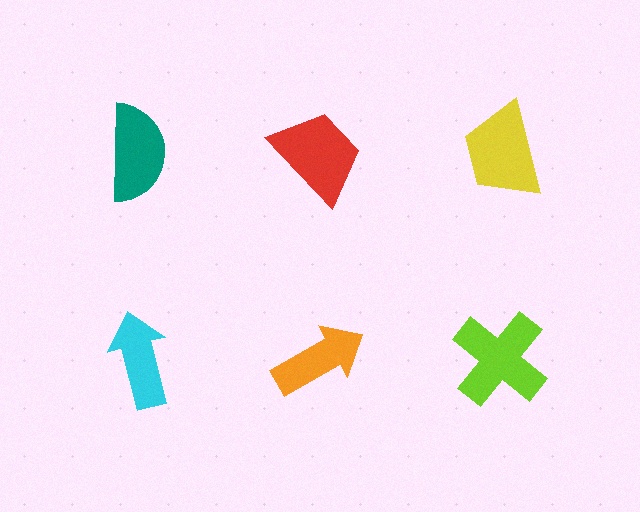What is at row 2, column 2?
An orange arrow.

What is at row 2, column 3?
A lime cross.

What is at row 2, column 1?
A cyan arrow.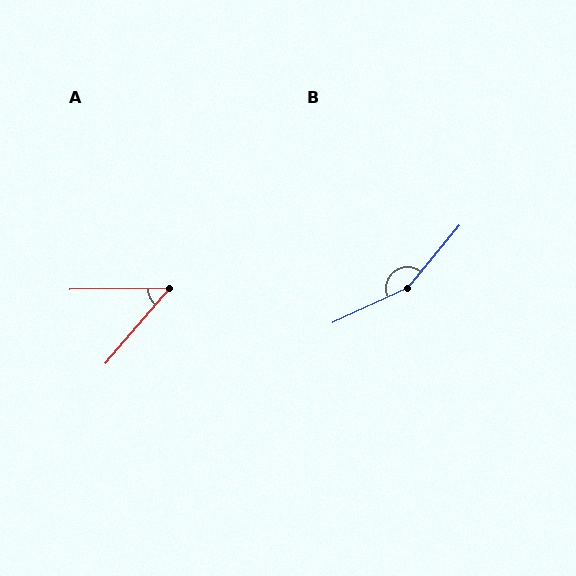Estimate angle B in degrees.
Approximately 155 degrees.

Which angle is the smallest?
A, at approximately 49 degrees.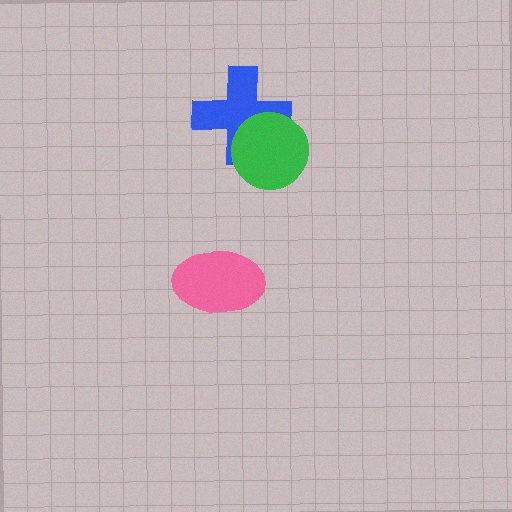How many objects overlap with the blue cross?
1 object overlaps with the blue cross.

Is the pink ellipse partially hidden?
No, no other shape covers it.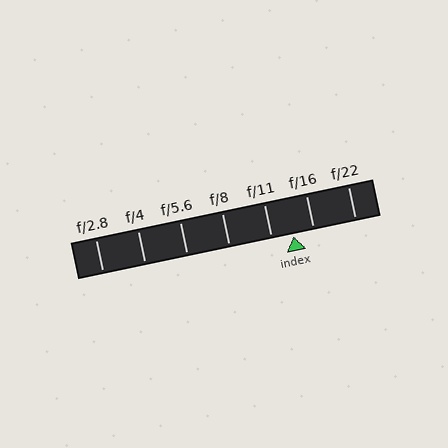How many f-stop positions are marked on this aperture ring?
There are 7 f-stop positions marked.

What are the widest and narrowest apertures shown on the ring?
The widest aperture shown is f/2.8 and the narrowest is f/22.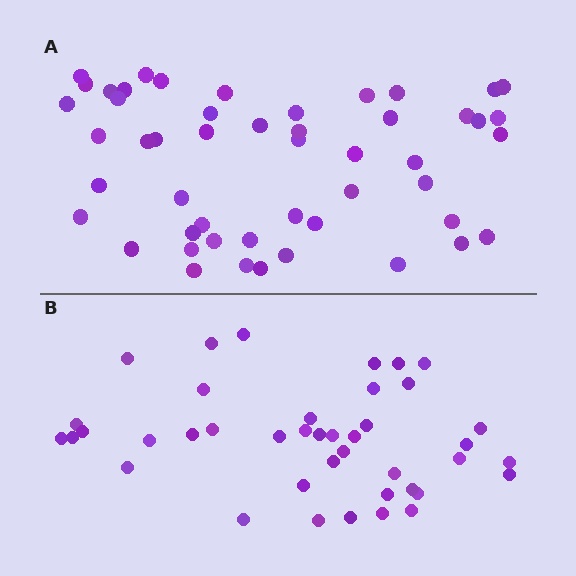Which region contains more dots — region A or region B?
Region A (the top region) has more dots.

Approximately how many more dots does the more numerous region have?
Region A has roughly 8 or so more dots than region B.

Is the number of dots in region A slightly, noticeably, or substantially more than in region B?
Region A has only slightly more — the two regions are fairly close. The ratio is roughly 1.2 to 1.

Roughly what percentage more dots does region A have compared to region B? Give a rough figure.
About 20% more.